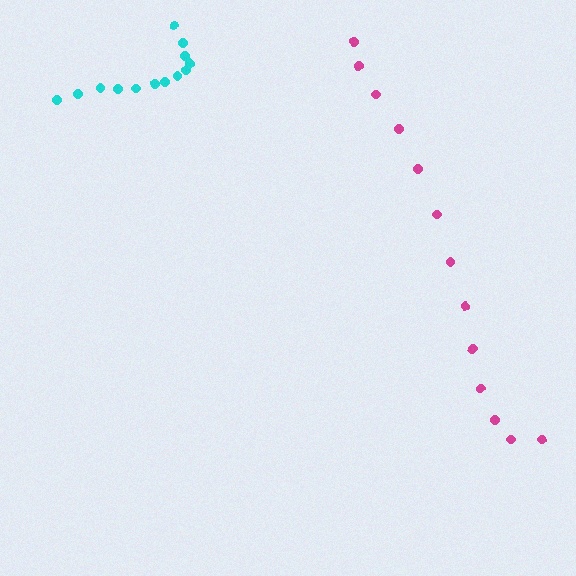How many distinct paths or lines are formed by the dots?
There are 2 distinct paths.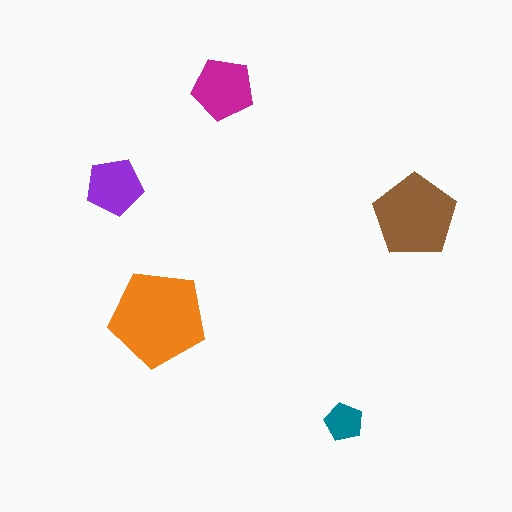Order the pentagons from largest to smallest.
the orange one, the brown one, the magenta one, the purple one, the teal one.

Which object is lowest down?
The teal pentagon is bottommost.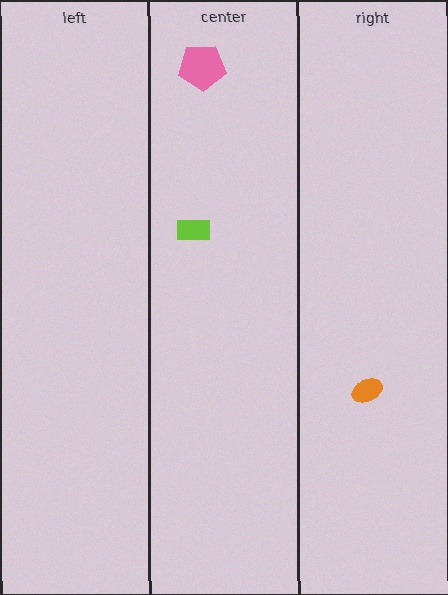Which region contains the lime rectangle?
The center region.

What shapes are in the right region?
The orange ellipse.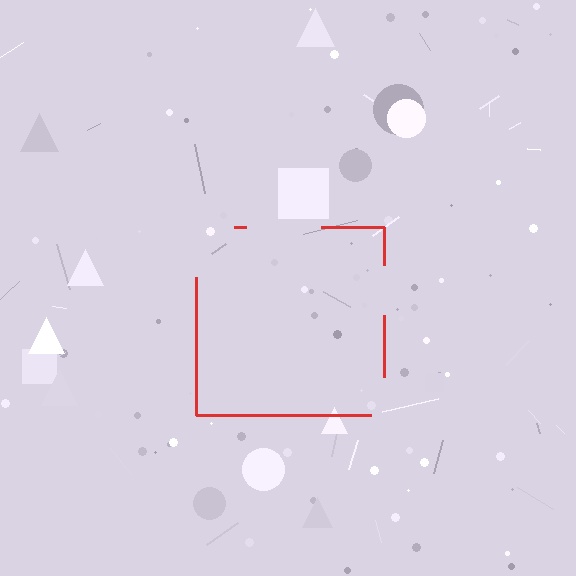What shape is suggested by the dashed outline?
The dashed outline suggests a square.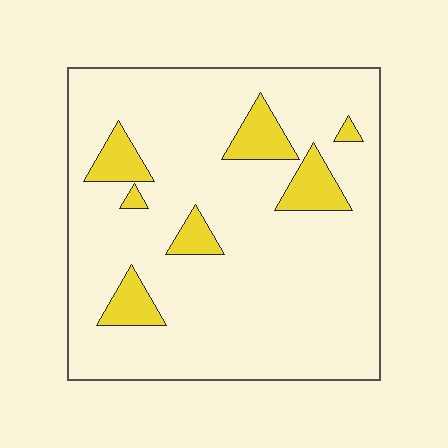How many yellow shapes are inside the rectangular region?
7.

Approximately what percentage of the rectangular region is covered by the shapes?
Approximately 15%.